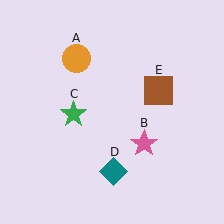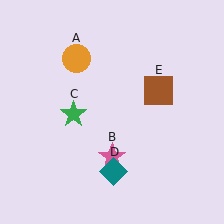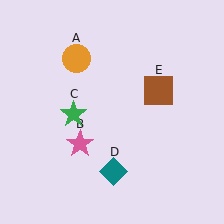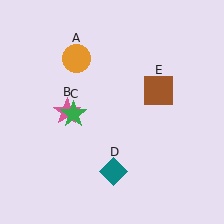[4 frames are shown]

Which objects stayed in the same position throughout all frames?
Orange circle (object A) and green star (object C) and teal diamond (object D) and brown square (object E) remained stationary.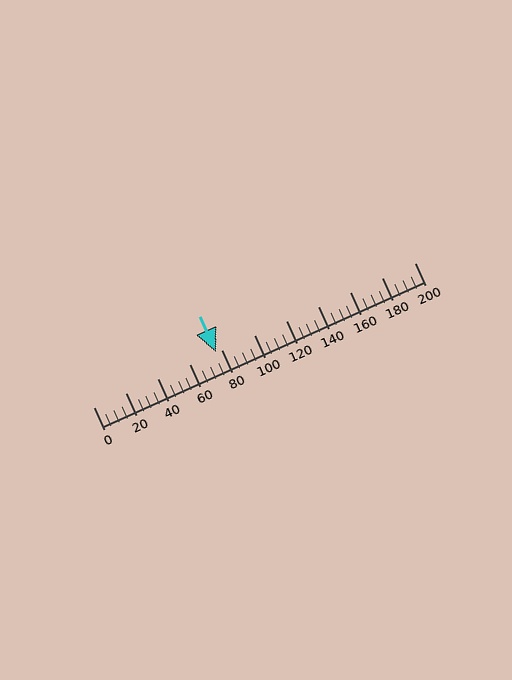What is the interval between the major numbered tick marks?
The major tick marks are spaced 20 units apart.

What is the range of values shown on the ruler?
The ruler shows values from 0 to 200.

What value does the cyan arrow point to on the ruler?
The cyan arrow points to approximately 76.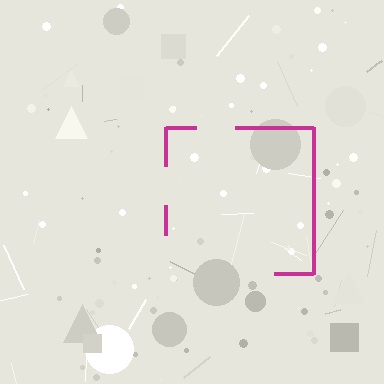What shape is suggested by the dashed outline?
The dashed outline suggests a square.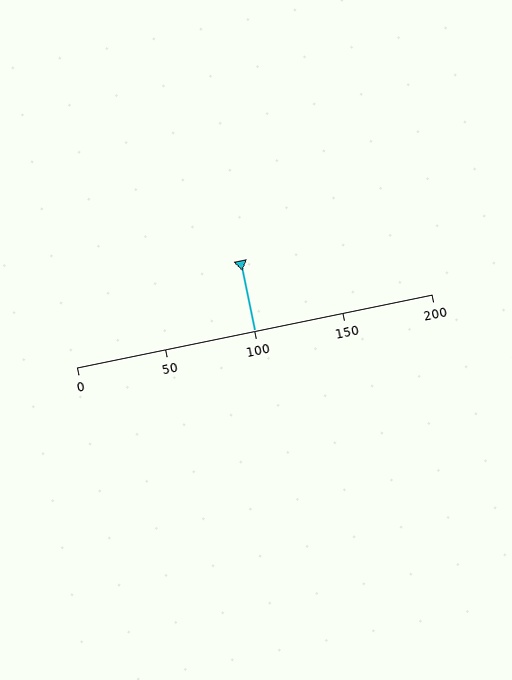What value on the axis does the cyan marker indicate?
The marker indicates approximately 100.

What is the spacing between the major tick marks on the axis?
The major ticks are spaced 50 apart.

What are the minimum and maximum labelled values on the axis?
The axis runs from 0 to 200.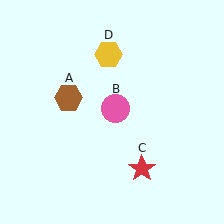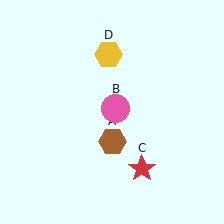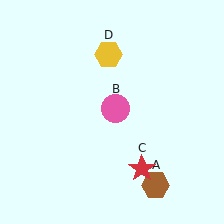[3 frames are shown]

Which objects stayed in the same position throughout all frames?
Pink circle (object B) and red star (object C) and yellow hexagon (object D) remained stationary.